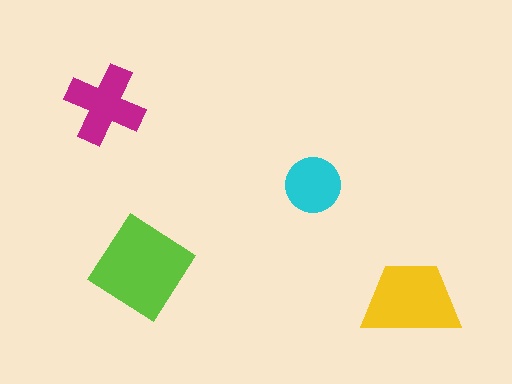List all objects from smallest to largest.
The cyan circle, the magenta cross, the yellow trapezoid, the lime diamond.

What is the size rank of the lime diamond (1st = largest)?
1st.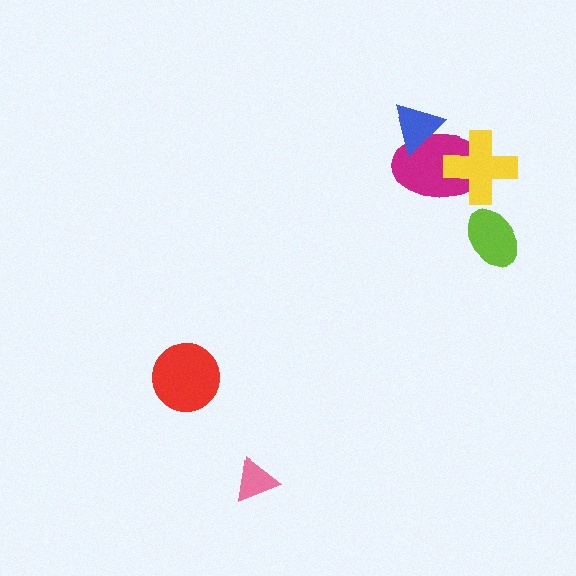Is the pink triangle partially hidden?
No, no other shape covers it.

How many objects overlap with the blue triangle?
1 object overlaps with the blue triangle.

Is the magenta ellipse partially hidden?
Yes, it is partially covered by another shape.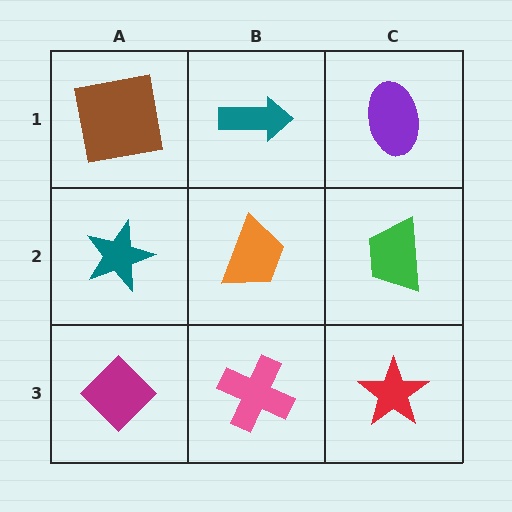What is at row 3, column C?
A red star.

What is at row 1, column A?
A brown square.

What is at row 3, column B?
A pink cross.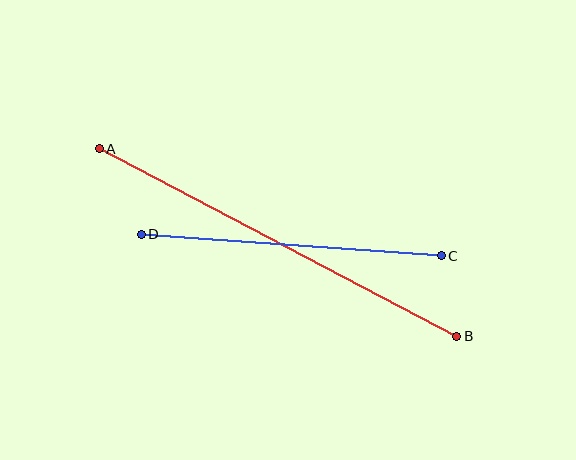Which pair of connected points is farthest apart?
Points A and B are farthest apart.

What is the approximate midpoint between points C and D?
The midpoint is at approximately (291, 245) pixels.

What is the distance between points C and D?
The distance is approximately 301 pixels.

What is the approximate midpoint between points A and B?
The midpoint is at approximately (278, 242) pixels.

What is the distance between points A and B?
The distance is approximately 404 pixels.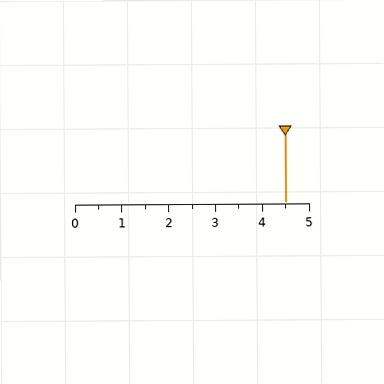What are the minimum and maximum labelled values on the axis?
The axis runs from 0 to 5.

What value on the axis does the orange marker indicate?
The marker indicates approximately 4.5.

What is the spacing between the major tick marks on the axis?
The major ticks are spaced 1 apart.